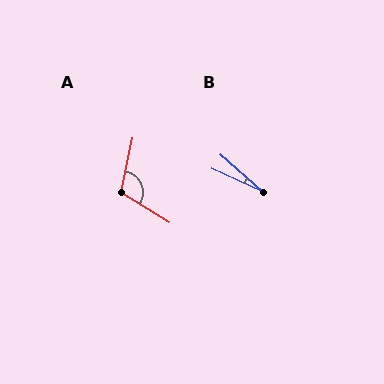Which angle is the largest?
A, at approximately 110 degrees.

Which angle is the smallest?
B, at approximately 17 degrees.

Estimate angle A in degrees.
Approximately 110 degrees.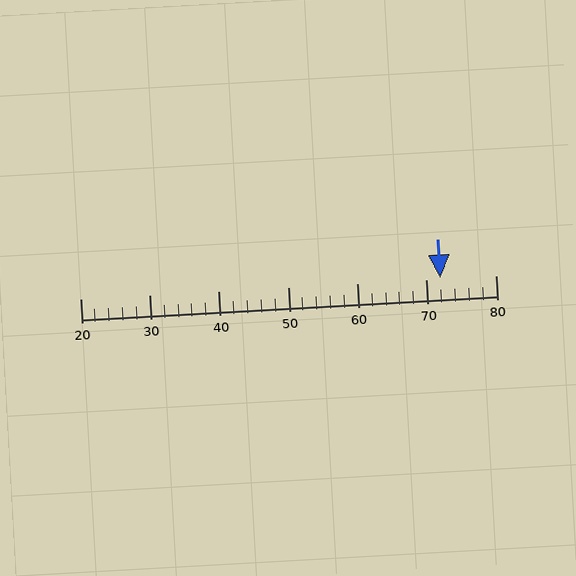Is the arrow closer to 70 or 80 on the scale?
The arrow is closer to 70.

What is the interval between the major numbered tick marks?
The major tick marks are spaced 10 units apart.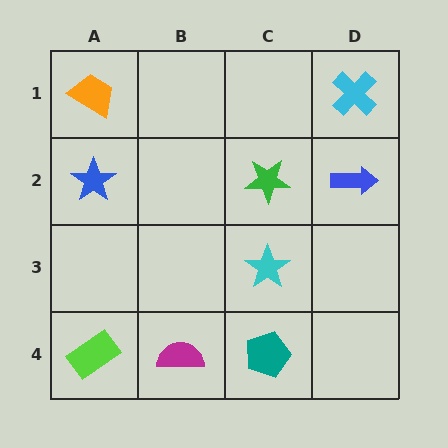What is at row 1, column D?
A cyan cross.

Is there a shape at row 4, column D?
No, that cell is empty.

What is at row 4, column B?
A magenta semicircle.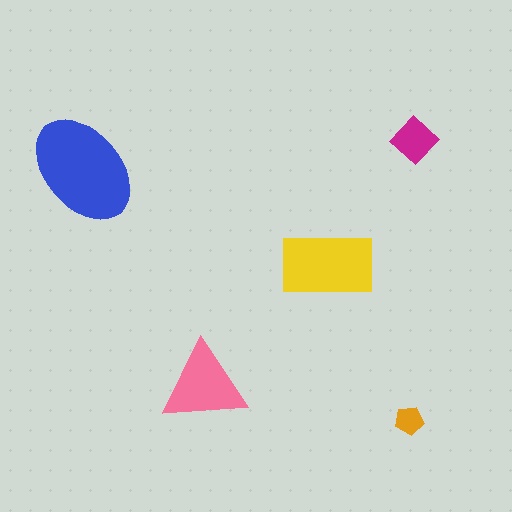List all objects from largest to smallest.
The blue ellipse, the yellow rectangle, the pink triangle, the magenta diamond, the orange pentagon.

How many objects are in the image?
There are 5 objects in the image.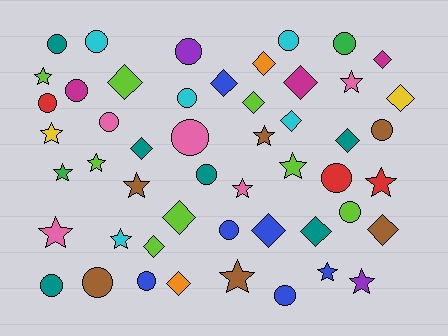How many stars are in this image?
There are 15 stars.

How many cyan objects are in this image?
There are 5 cyan objects.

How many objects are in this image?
There are 50 objects.